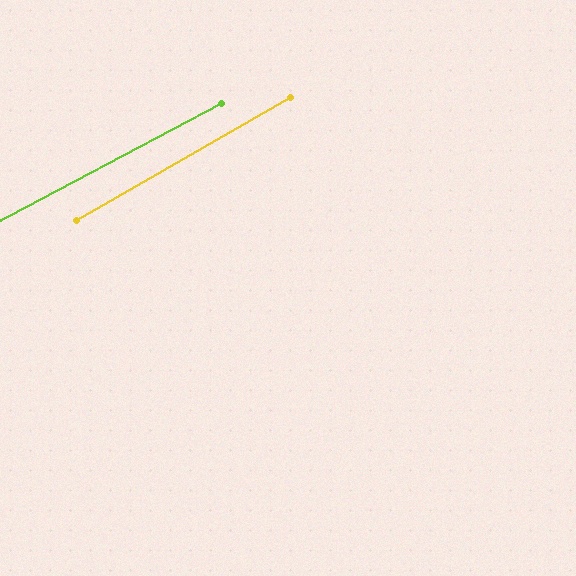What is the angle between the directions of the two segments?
Approximately 2 degrees.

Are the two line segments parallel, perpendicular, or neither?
Parallel — their directions differ by only 2.0°.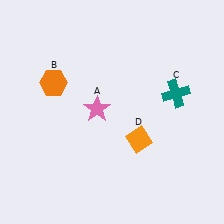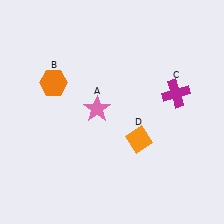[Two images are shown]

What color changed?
The cross (C) changed from teal in Image 1 to magenta in Image 2.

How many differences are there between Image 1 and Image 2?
There is 1 difference between the two images.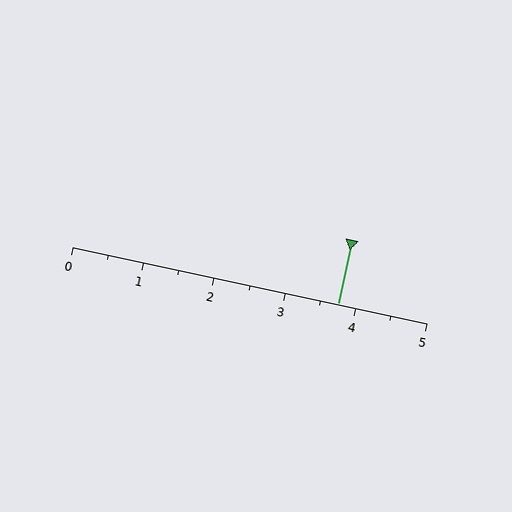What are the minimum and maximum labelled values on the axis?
The axis runs from 0 to 5.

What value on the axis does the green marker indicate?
The marker indicates approximately 3.8.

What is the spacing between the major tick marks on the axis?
The major ticks are spaced 1 apart.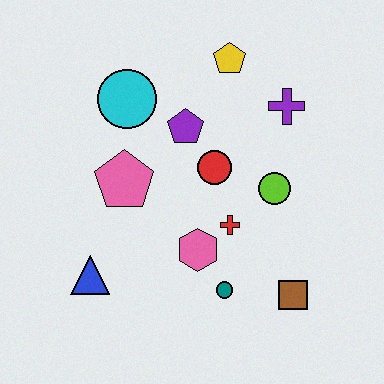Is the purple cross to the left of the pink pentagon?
No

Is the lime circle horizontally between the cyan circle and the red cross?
No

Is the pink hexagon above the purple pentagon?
No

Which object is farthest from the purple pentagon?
The brown square is farthest from the purple pentagon.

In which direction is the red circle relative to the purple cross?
The red circle is to the left of the purple cross.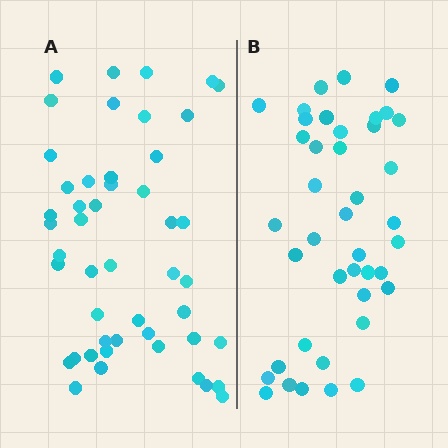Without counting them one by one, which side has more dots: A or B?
Region A (the left region) has more dots.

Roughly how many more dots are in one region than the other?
Region A has roughly 8 or so more dots than region B.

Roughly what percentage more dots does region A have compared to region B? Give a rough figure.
About 15% more.